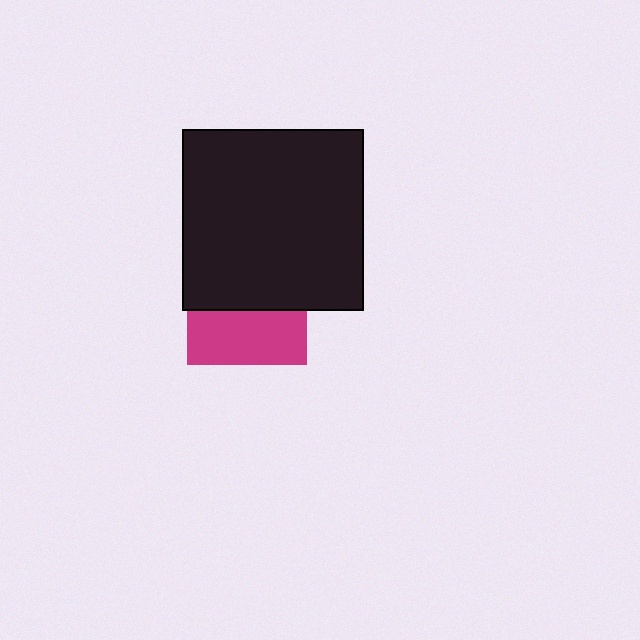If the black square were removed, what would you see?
You would see the complete magenta square.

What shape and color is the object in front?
The object in front is a black square.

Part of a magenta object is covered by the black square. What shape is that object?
It is a square.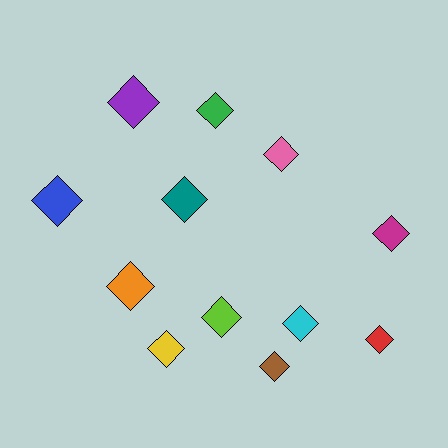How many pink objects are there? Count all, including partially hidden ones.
There is 1 pink object.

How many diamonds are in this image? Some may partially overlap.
There are 12 diamonds.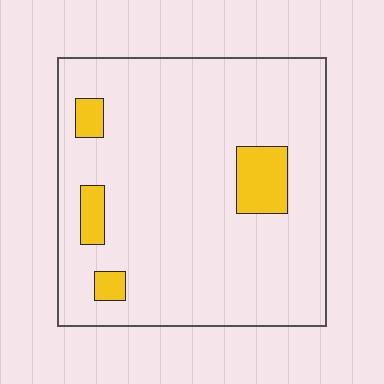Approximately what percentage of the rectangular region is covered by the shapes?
Approximately 10%.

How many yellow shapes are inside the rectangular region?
4.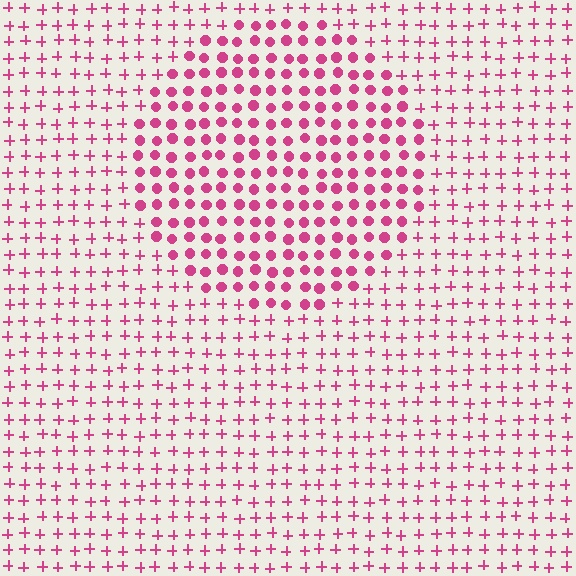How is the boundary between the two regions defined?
The boundary is defined by a change in element shape: circles inside vs. plus signs outside. All elements share the same color and spacing.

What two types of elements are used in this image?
The image uses circles inside the circle region and plus signs outside it.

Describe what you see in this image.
The image is filled with small magenta elements arranged in a uniform grid. A circle-shaped region contains circles, while the surrounding area contains plus signs. The boundary is defined purely by the change in element shape.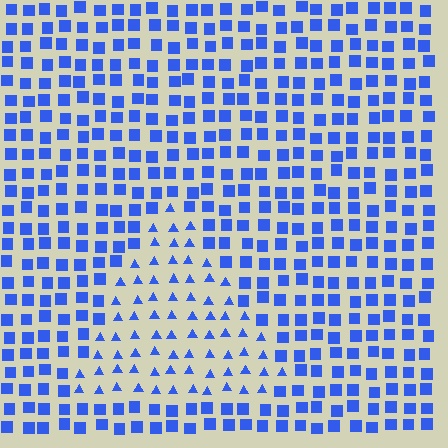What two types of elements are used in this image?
The image uses triangles inside the triangle region and squares outside it.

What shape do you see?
I see a triangle.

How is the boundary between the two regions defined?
The boundary is defined by a change in element shape: triangles inside vs. squares outside. All elements share the same color and spacing.